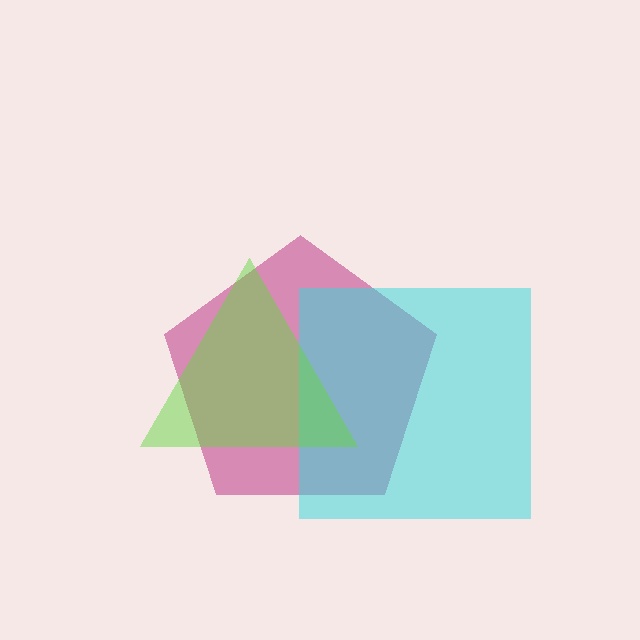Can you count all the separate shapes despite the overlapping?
Yes, there are 3 separate shapes.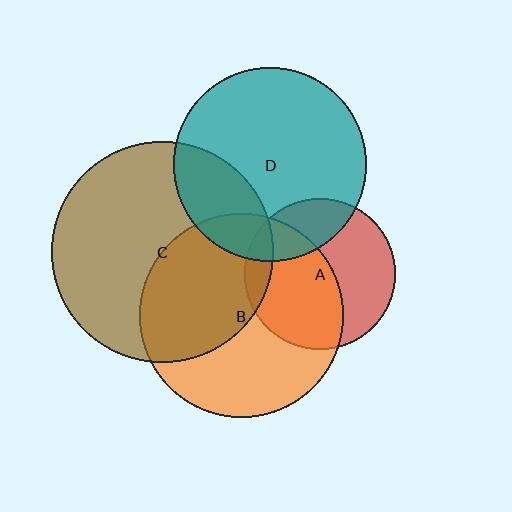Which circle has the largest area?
Circle C (brown).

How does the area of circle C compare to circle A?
Approximately 2.2 times.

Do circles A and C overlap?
Yes.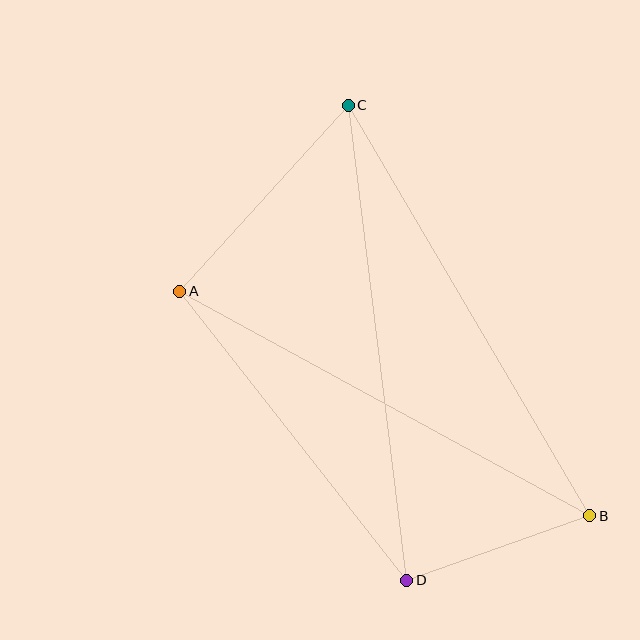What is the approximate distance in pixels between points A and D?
The distance between A and D is approximately 367 pixels.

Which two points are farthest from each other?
Points C and D are farthest from each other.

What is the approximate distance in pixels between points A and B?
The distance between A and B is approximately 467 pixels.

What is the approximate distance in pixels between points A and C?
The distance between A and C is approximately 251 pixels.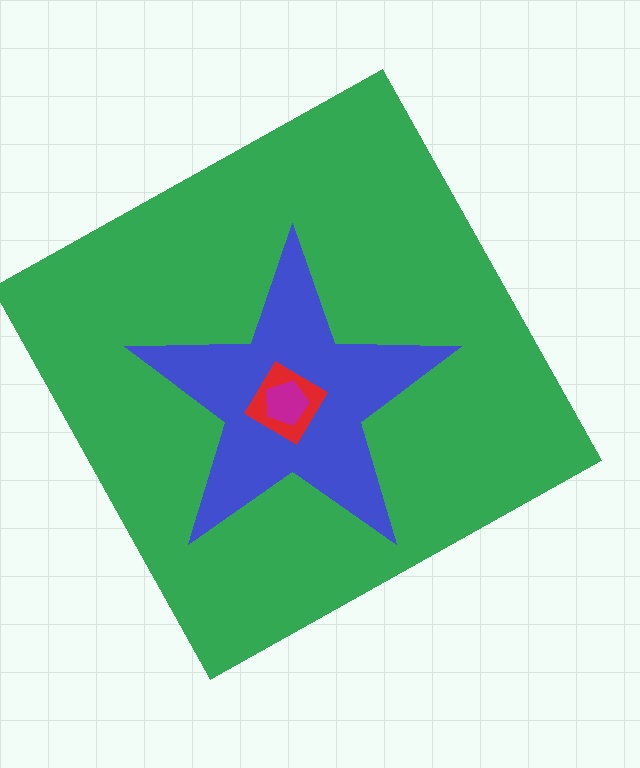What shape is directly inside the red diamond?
The magenta pentagon.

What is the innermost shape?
The magenta pentagon.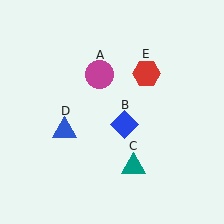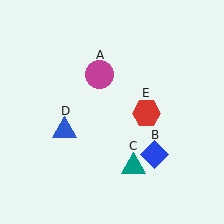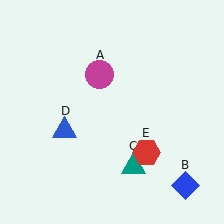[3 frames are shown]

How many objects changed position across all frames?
2 objects changed position: blue diamond (object B), red hexagon (object E).